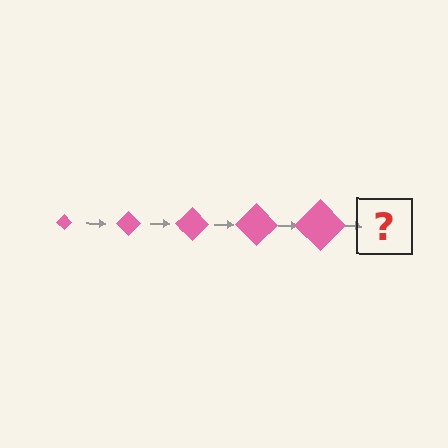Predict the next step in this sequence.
The next step is a pink diamond, larger than the previous one.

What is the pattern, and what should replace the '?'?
The pattern is that the diamond gets progressively larger each step. The '?' should be a pink diamond, larger than the previous one.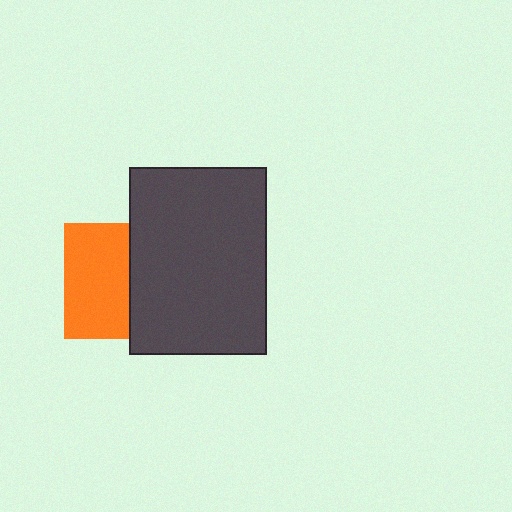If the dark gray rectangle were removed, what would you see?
You would see the complete orange square.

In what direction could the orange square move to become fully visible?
The orange square could move left. That would shift it out from behind the dark gray rectangle entirely.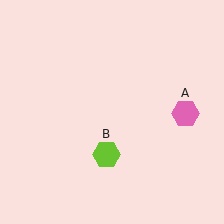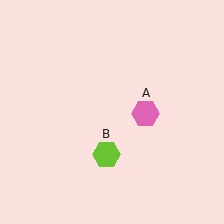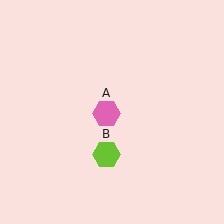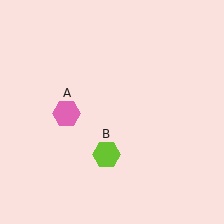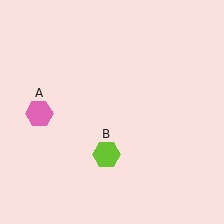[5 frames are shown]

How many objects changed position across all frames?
1 object changed position: pink hexagon (object A).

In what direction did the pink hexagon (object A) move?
The pink hexagon (object A) moved left.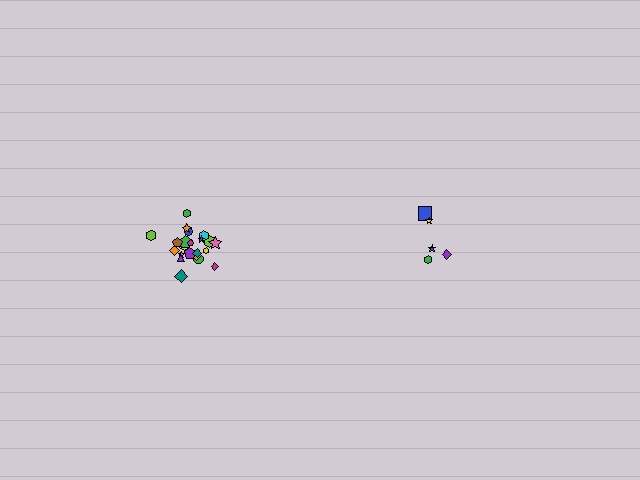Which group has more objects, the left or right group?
The left group.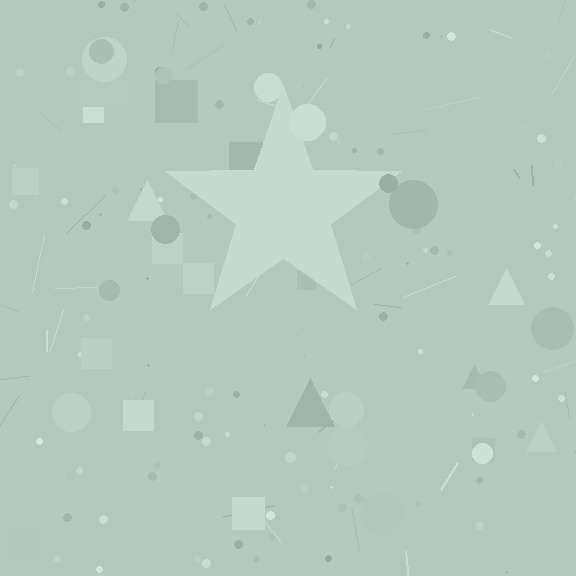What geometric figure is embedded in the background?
A star is embedded in the background.